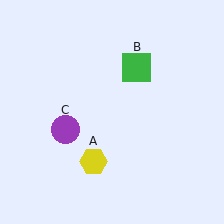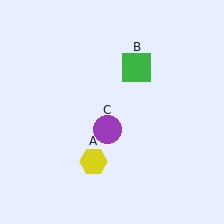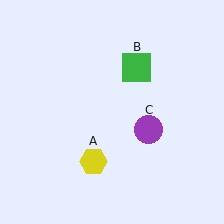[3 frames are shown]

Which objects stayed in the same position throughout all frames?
Yellow hexagon (object A) and green square (object B) remained stationary.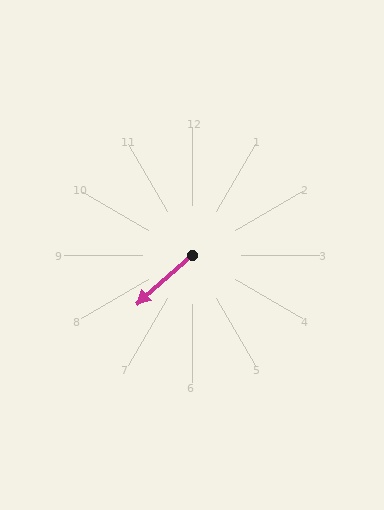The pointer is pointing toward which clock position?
Roughly 8 o'clock.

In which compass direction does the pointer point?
Southwest.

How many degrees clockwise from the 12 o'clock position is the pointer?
Approximately 229 degrees.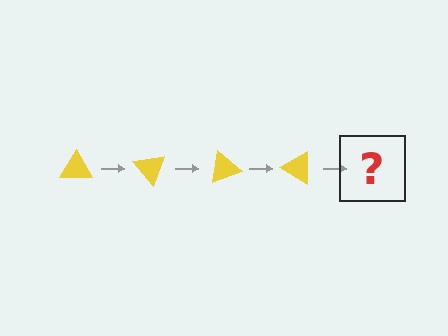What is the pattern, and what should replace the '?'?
The pattern is that the triangle rotates 50 degrees each step. The '?' should be a yellow triangle rotated 200 degrees.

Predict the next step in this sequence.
The next step is a yellow triangle rotated 200 degrees.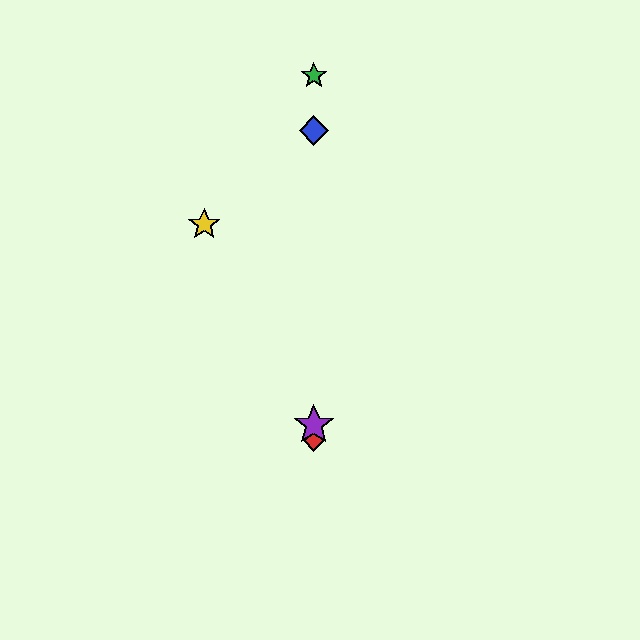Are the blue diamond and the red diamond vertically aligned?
Yes, both are at x≈314.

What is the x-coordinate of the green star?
The green star is at x≈314.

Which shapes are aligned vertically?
The red diamond, the blue diamond, the green star, the purple star are aligned vertically.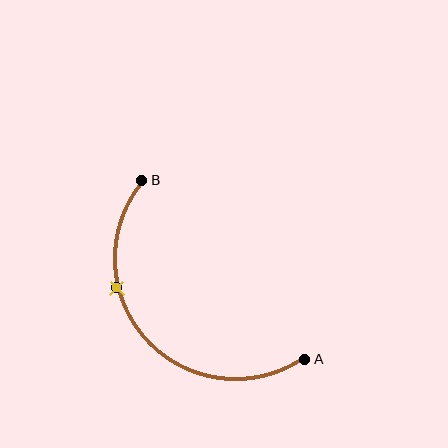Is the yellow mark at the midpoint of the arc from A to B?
No. The yellow mark lies on the arc but is closer to endpoint B. The arc midpoint would be at the point on the curve equidistant along the arc from both A and B.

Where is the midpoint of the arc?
The arc midpoint is the point on the curve farthest from the straight line joining A and B. It sits below and to the left of that line.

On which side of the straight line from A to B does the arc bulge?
The arc bulges below and to the left of the straight line connecting A and B.